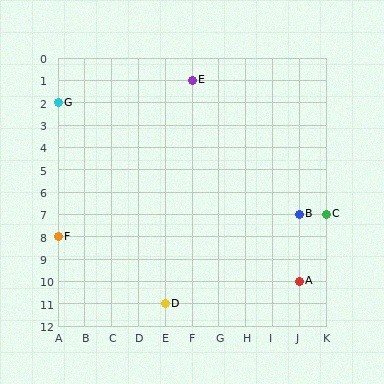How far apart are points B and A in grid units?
Points B and A are 3 rows apart.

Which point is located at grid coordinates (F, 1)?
Point E is at (F, 1).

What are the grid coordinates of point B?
Point B is at grid coordinates (J, 7).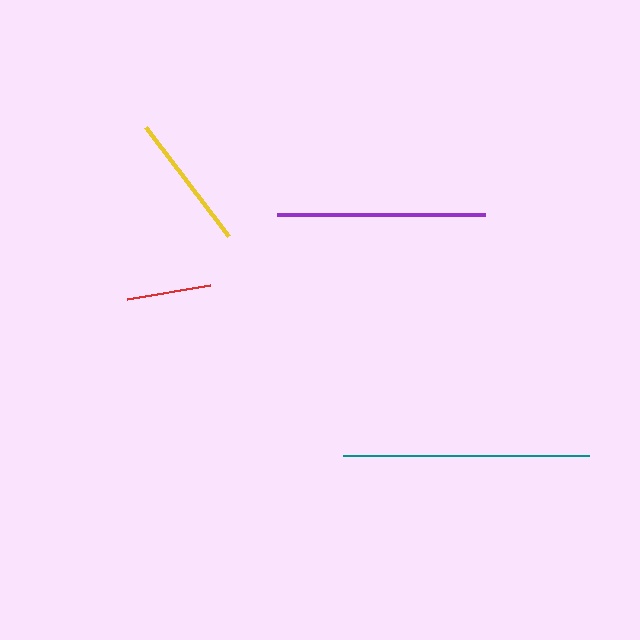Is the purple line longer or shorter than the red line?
The purple line is longer than the red line.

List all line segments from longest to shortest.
From longest to shortest: teal, purple, yellow, red.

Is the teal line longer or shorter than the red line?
The teal line is longer than the red line.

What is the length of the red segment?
The red segment is approximately 84 pixels long.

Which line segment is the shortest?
The red line is the shortest at approximately 84 pixels.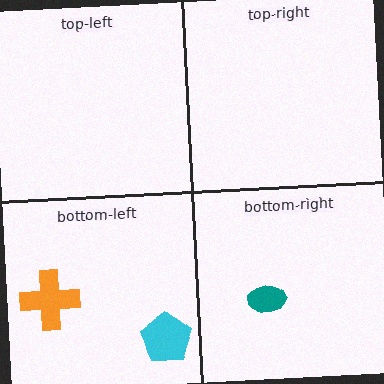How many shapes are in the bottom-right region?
1.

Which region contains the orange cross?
The bottom-left region.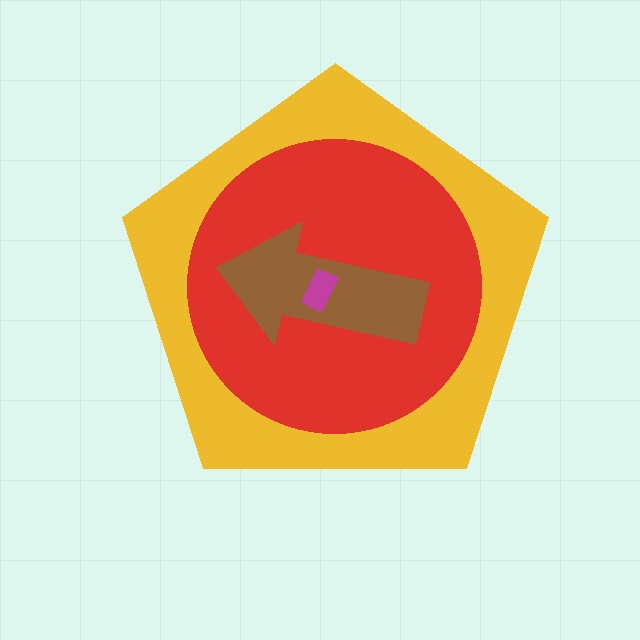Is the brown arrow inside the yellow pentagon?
Yes.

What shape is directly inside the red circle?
The brown arrow.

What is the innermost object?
The magenta rectangle.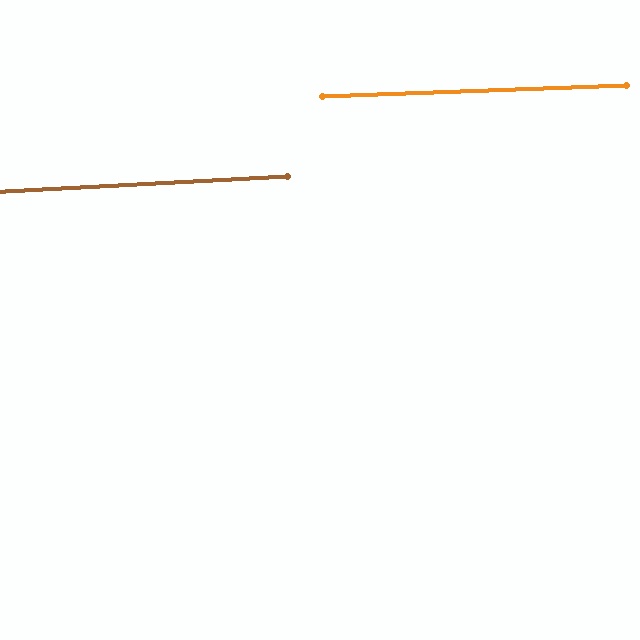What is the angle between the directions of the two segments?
Approximately 1 degree.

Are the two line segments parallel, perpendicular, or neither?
Parallel — their directions differ by only 1.0°.